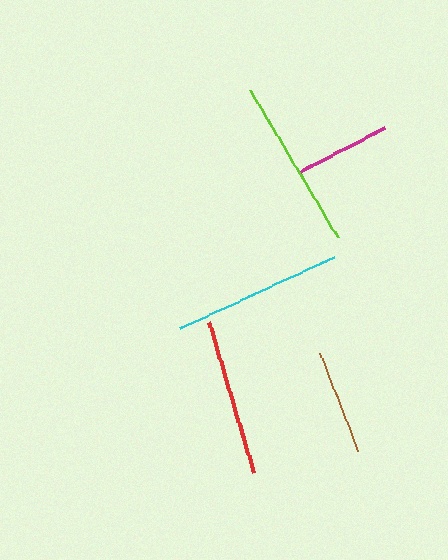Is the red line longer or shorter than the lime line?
The lime line is longer than the red line.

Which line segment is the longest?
The lime line is the longest at approximately 171 pixels.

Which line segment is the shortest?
The magenta line is the shortest at approximately 96 pixels.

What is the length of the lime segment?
The lime segment is approximately 171 pixels long.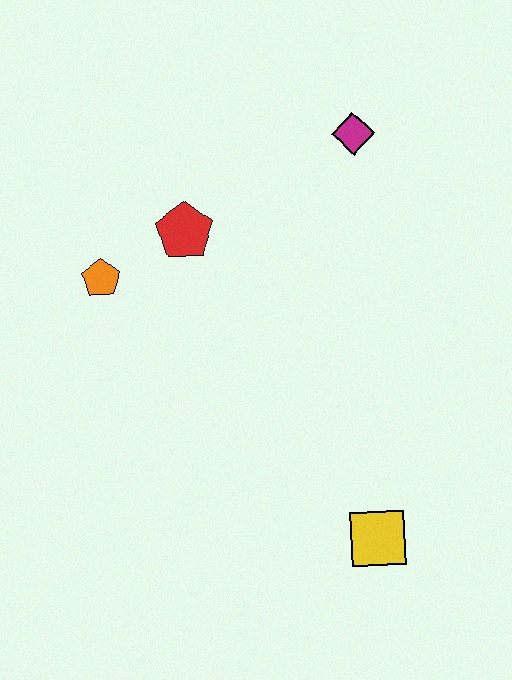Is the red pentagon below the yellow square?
No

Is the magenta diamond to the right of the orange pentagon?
Yes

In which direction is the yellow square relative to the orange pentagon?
The yellow square is below the orange pentagon.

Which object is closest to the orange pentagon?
The red pentagon is closest to the orange pentagon.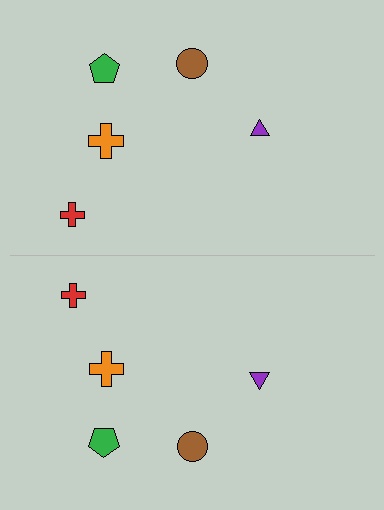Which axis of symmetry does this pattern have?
The pattern has a horizontal axis of symmetry running through the center of the image.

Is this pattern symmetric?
Yes, this pattern has bilateral (reflection) symmetry.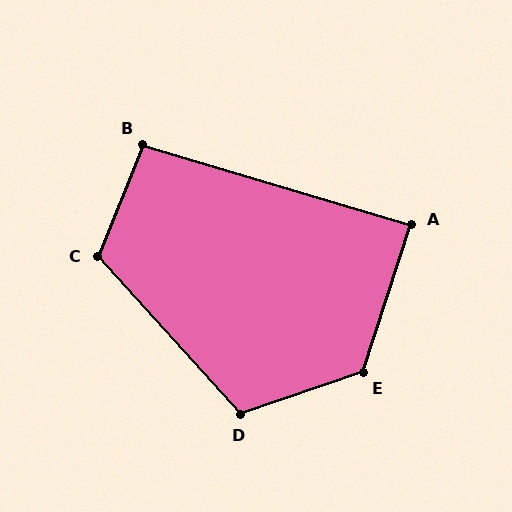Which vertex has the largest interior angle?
E, at approximately 126 degrees.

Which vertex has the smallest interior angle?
A, at approximately 89 degrees.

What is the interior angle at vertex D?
Approximately 114 degrees (obtuse).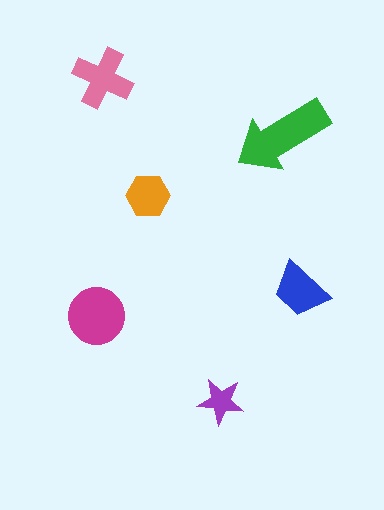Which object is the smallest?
The purple star.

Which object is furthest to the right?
The blue trapezoid is rightmost.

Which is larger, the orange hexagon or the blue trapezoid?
The blue trapezoid.